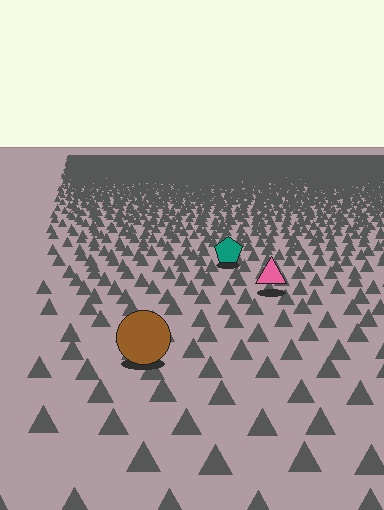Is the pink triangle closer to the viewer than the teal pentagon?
Yes. The pink triangle is closer — you can tell from the texture gradient: the ground texture is coarser near it.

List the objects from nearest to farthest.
From nearest to farthest: the brown circle, the pink triangle, the teal pentagon.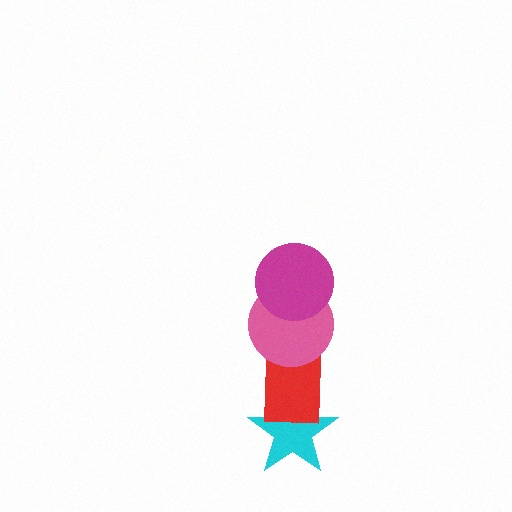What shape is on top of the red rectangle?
The pink circle is on top of the red rectangle.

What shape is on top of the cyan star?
The red rectangle is on top of the cyan star.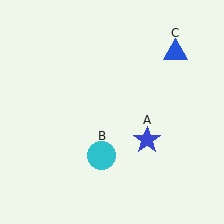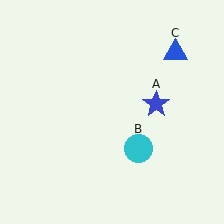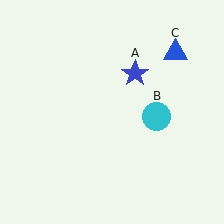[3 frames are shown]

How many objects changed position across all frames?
2 objects changed position: blue star (object A), cyan circle (object B).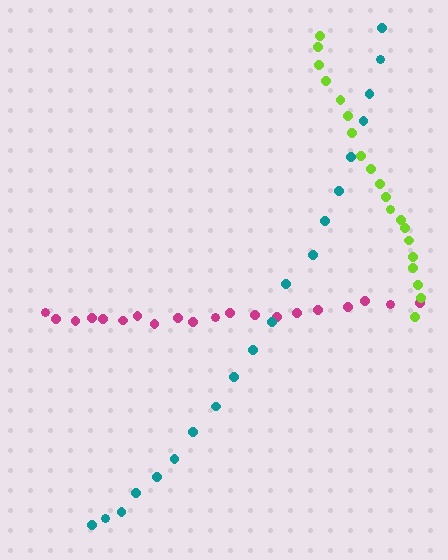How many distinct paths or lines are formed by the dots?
There are 3 distinct paths.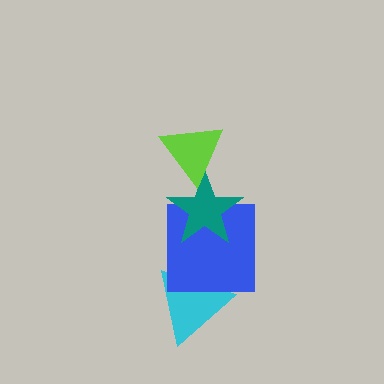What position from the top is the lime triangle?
The lime triangle is 1st from the top.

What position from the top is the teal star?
The teal star is 2nd from the top.